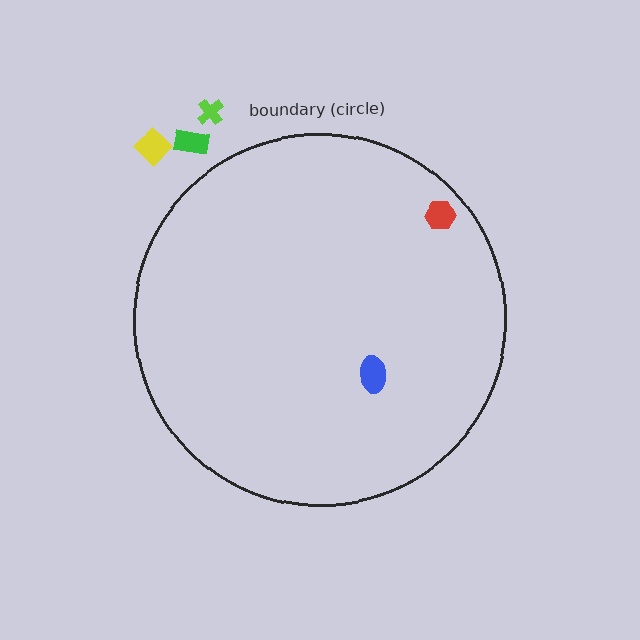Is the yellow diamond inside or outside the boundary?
Outside.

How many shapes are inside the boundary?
2 inside, 3 outside.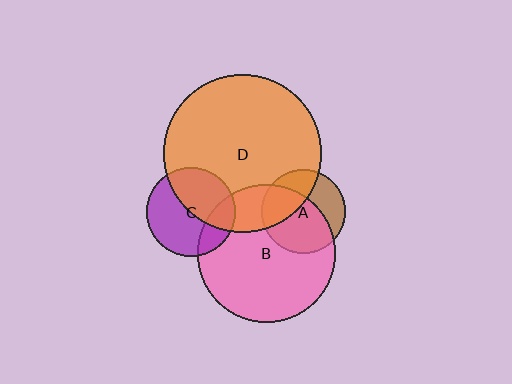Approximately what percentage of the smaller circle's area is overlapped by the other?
Approximately 35%.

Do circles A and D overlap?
Yes.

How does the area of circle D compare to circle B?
Approximately 1.3 times.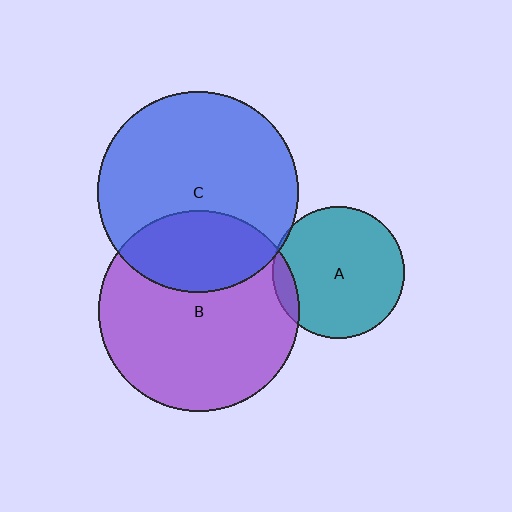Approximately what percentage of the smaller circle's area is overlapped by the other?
Approximately 5%.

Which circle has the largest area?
Circle C (blue).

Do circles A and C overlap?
Yes.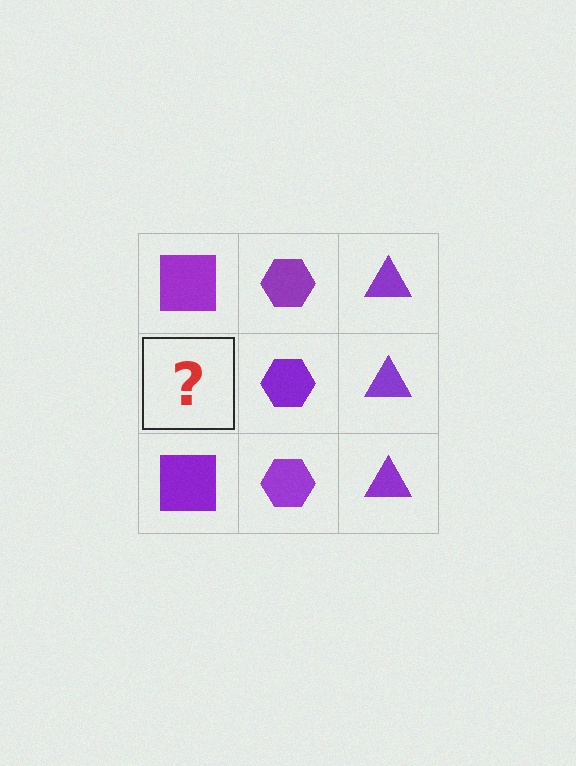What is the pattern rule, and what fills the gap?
The rule is that each column has a consistent shape. The gap should be filled with a purple square.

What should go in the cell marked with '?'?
The missing cell should contain a purple square.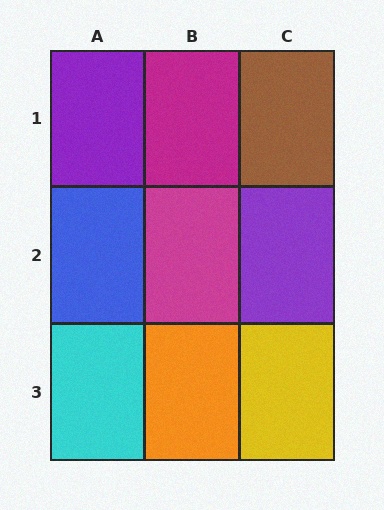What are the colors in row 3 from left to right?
Cyan, orange, yellow.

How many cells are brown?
1 cell is brown.